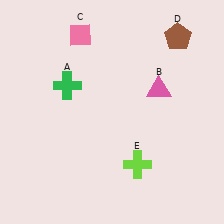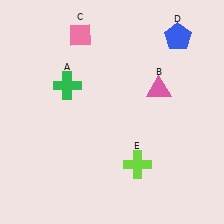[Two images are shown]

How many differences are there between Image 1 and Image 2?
There is 1 difference between the two images.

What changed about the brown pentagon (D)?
In Image 1, D is brown. In Image 2, it changed to blue.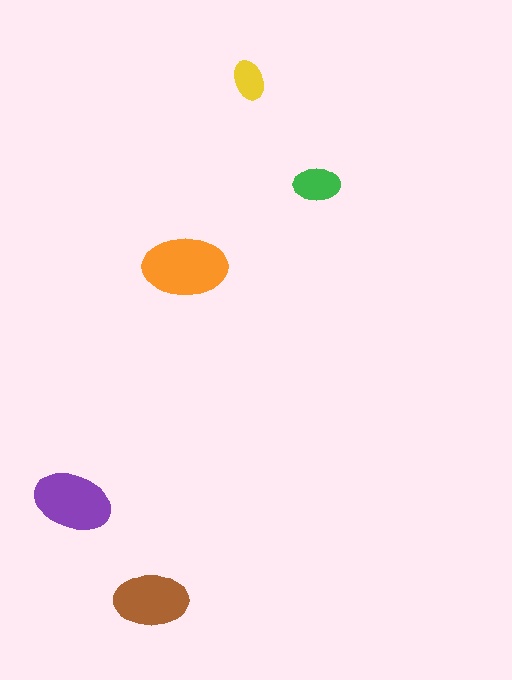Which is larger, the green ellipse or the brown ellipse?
The brown one.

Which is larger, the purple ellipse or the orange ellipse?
The orange one.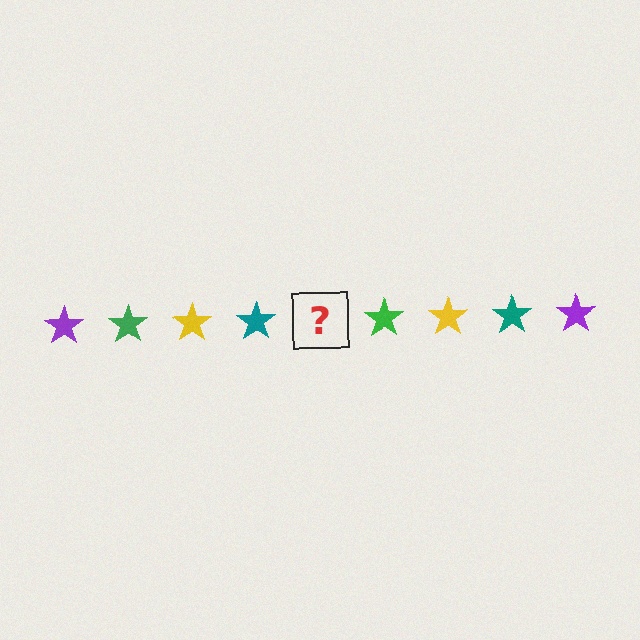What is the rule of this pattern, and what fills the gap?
The rule is that the pattern cycles through purple, green, yellow, teal stars. The gap should be filled with a purple star.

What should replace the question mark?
The question mark should be replaced with a purple star.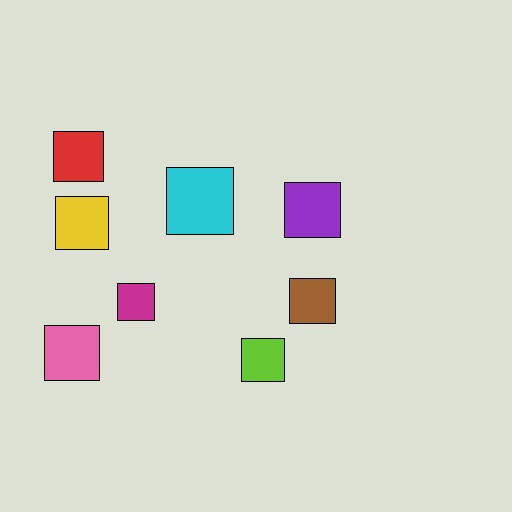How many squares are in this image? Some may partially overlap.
There are 8 squares.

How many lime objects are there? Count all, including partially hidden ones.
There is 1 lime object.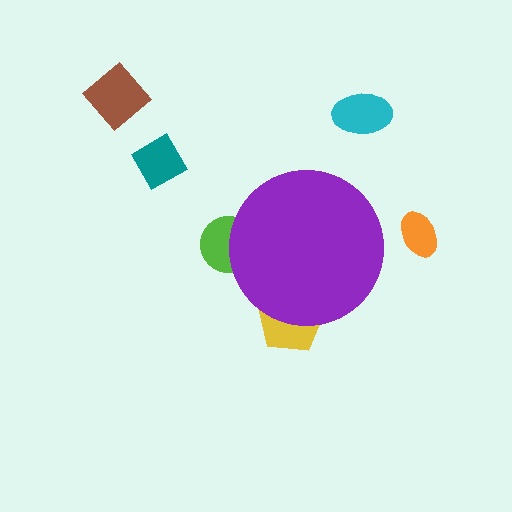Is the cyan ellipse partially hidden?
No, the cyan ellipse is fully visible.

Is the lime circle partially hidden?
Yes, the lime circle is partially hidden behind the purple circle.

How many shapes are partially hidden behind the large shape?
2 shapes are partially hidden.